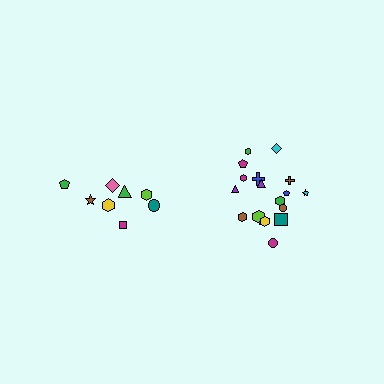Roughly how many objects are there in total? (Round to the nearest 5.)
Roughly 25 objects in total.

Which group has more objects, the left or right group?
The right group.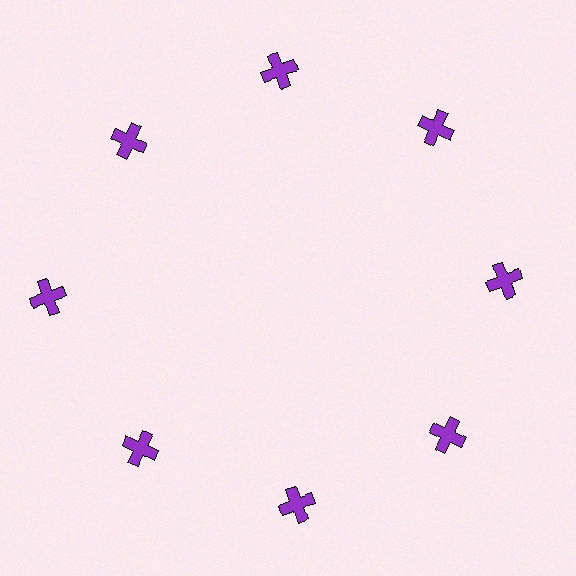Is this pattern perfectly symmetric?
No. The 8 purple crosses are arranged in a ring, but one element near the 9 o'clock position is pushed outward from the center, breaking the 8-fold rotational symmetry.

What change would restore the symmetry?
The symmetry would be restored by moving it inward, back onto the ring so that all 8 crosses sit at equal angles and equal distance from the center.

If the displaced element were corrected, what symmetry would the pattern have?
It would have 8-fold rotational symmetry — the pattern would map onto itself every 45 degrees.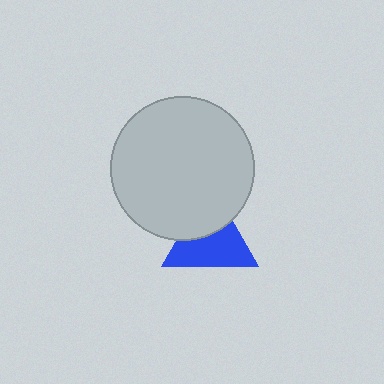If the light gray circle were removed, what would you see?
You would see the complete blue triangle.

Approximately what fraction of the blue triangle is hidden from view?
Roughly 38% of the blue triangle is hidden behind the light gray circle.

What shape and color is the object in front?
The object in front is a light gray circle.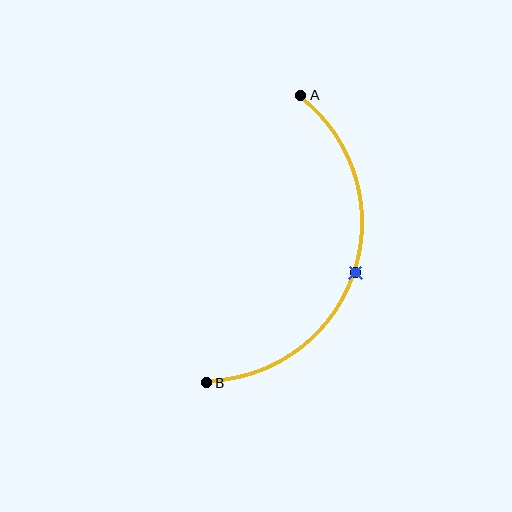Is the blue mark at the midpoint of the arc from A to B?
Yes. The blue mark lies on the arc at equal arc-length from both A and B — it is the arc midpoint.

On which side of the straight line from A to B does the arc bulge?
The arc bulges to the right of the straight line connecting A and B.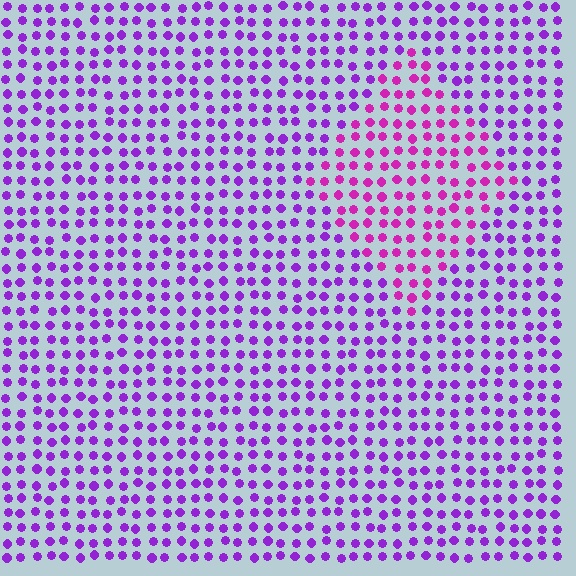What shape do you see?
I see a diamond.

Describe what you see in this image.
The image is filled with small purple elements in a uniform arrangement. A diamond-shaped region is visible where the elements are tinted to a slightly different hue, forming a subtle color boundary.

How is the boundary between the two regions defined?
The boundary is defined purely by a slight shift in hue (about 32 degrees). Spacing, size, and orientation are identical on both sides.